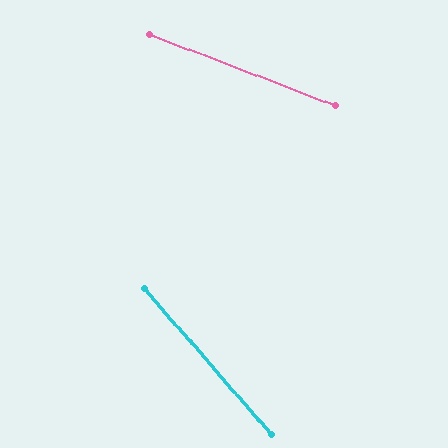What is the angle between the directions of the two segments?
Approximately 28 degrees.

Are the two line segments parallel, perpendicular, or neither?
Neither parallel nor perpendicular — they differ by about 28°.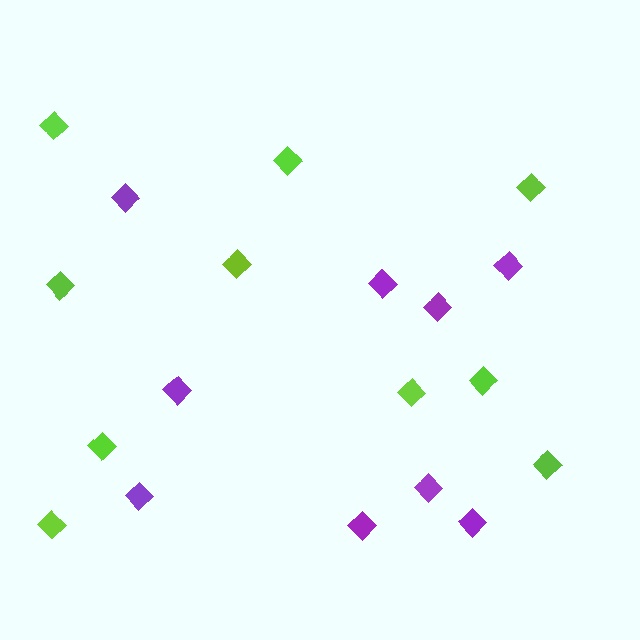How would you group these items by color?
There are 2 groups: one group of lime diamonds (10) and one group of purple diamonds (9).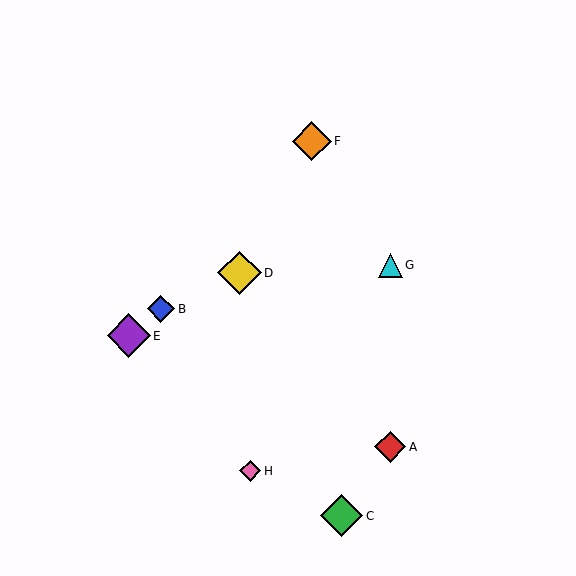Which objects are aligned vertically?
Objects A, G are aligned vertically.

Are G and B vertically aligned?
No, G is at x≈390 and B is at x≈161.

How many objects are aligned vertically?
2 objects (A, G) are aligned vertically.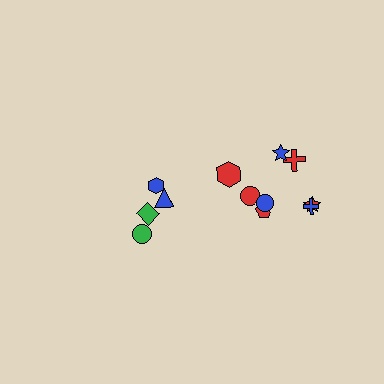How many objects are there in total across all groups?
There are 12 objects.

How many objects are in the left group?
There are 4 objects.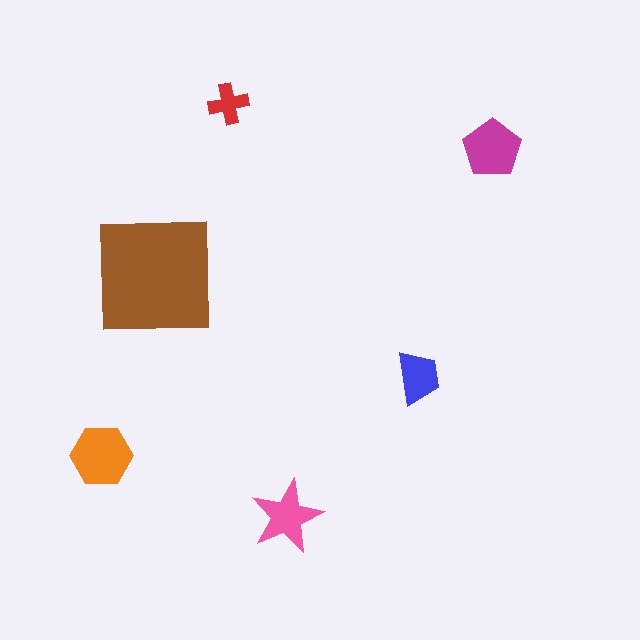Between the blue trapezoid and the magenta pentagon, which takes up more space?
The magenta pentagon.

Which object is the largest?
The brown square.